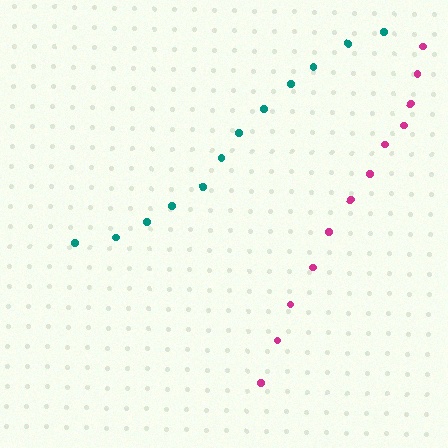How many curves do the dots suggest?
There are 2 distinct paths.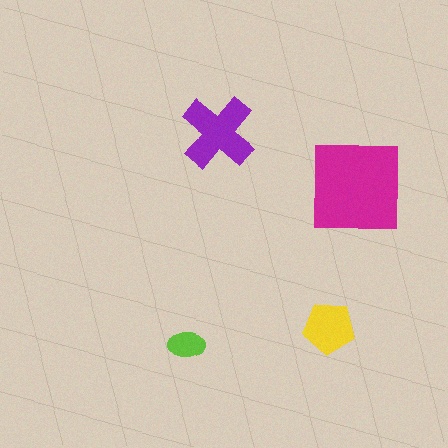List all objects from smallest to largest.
The lime ellipse, the yellow pentagon, the purple cross, the magenta square.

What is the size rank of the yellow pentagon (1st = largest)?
3rd.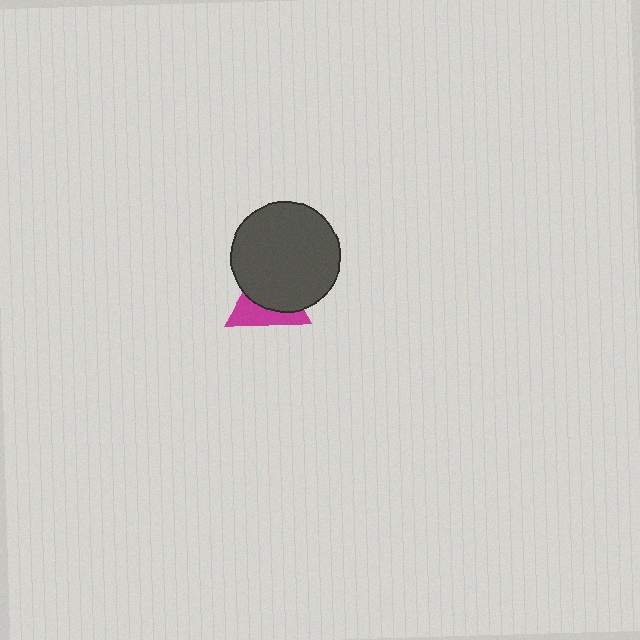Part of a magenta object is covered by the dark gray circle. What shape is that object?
It is a triangle.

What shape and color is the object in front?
The object in front is a dark gray circle.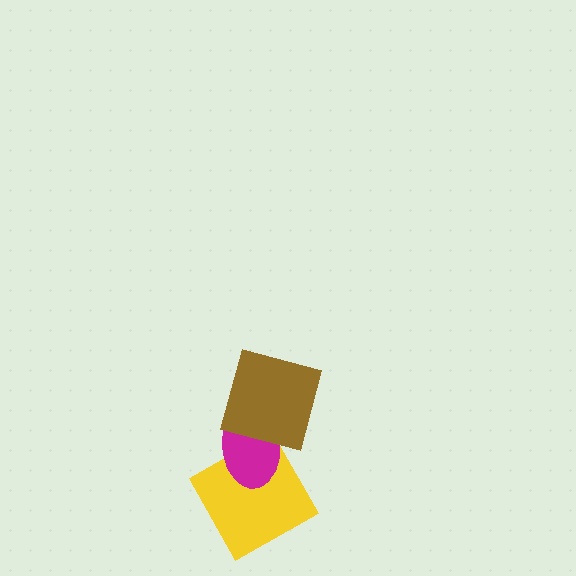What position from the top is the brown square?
The brown square is 1st from the top.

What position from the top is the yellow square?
The yellow square is 3rd from the top.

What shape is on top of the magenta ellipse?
The brown square is on top of the magenta ellipse.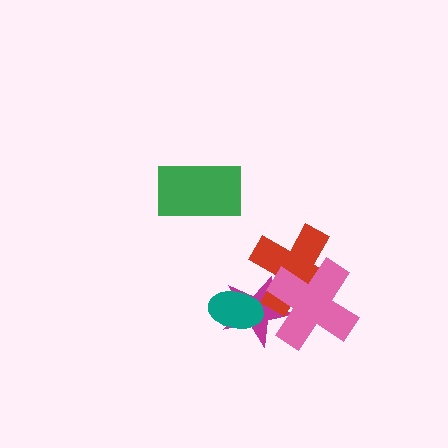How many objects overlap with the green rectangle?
0 objects overlap with the green rectangle.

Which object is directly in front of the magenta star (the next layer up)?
The teal ellipse is directly in front of the magenta star.